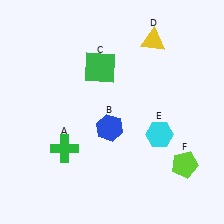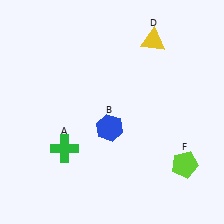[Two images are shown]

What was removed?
The green square (C), the cyan hexagon (E) were removed in Image 2.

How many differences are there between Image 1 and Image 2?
There are 2 differences between the two images.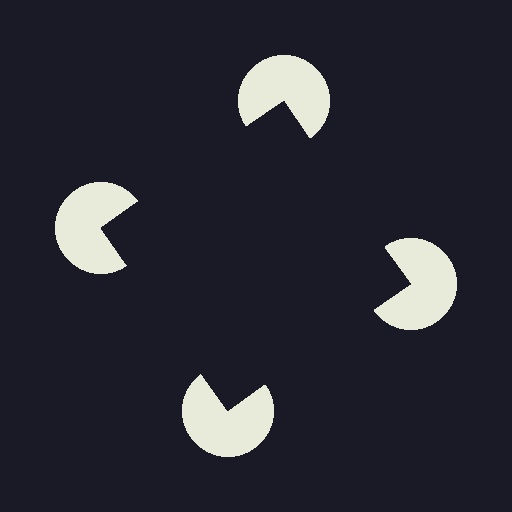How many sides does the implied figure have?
4 sides.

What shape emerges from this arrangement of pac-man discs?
An illusory square — its edges are inferred from the aligned wedge cuts in the pac-man discs, not physically drawn.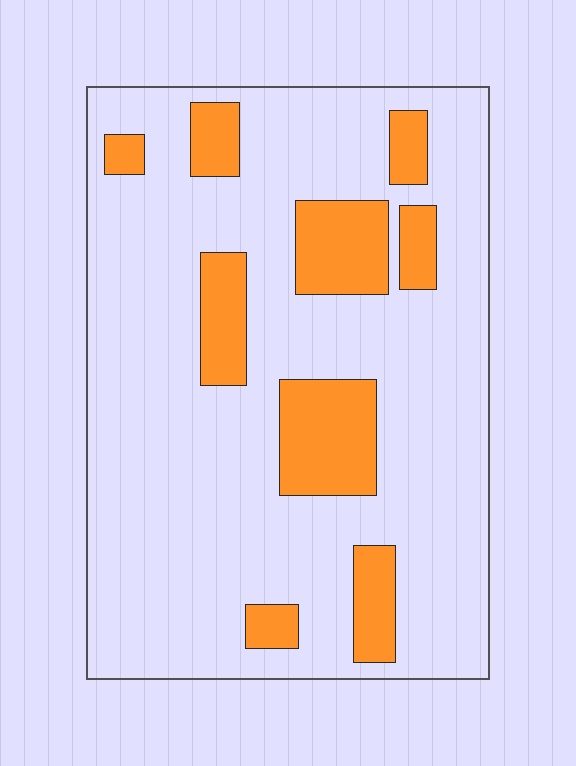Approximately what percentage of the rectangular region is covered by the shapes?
Approximately 20%.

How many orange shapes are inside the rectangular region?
9.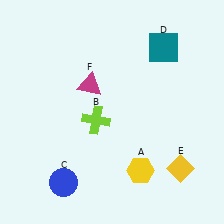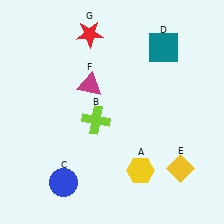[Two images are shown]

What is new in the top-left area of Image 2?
A red star (G) was added in the top-left area of Image 2.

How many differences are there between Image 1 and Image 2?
There is 1 difference between the two images.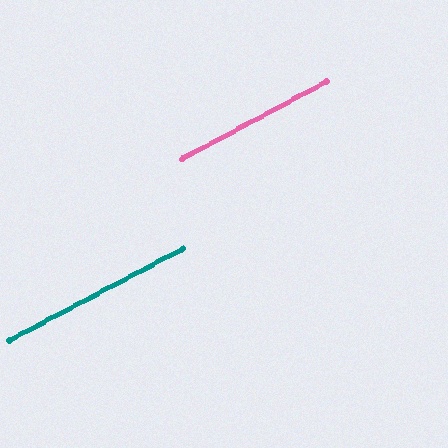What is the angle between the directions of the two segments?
Approximately 0 degrees.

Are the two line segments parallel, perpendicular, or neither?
Parallel — their directions differ by only 0.3°.